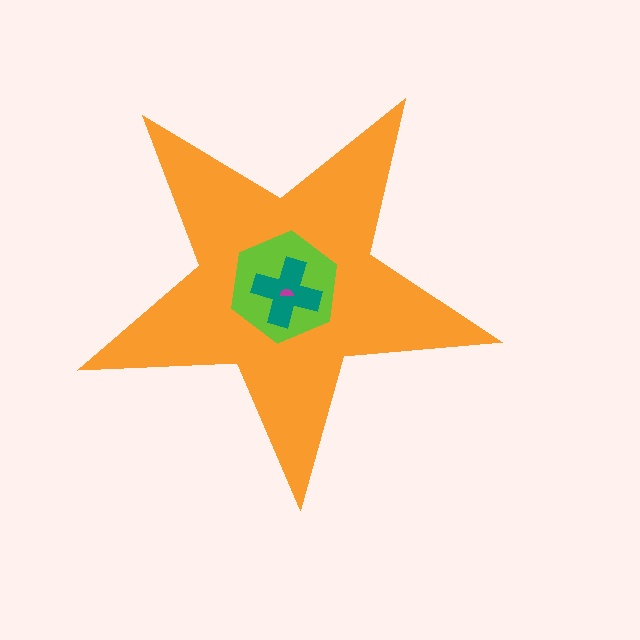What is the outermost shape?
The orange star.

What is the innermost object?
The magenta semicircle.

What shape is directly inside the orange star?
The lime hexagon.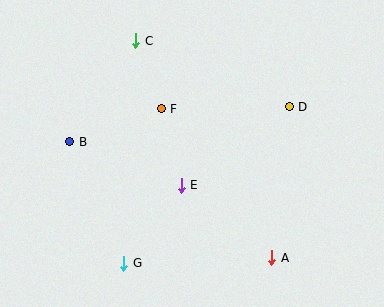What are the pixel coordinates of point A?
Point A is at (272, 258).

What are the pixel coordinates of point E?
Point E is at (181, 185).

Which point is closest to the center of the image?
Point E at (181, 185) is closest to the center.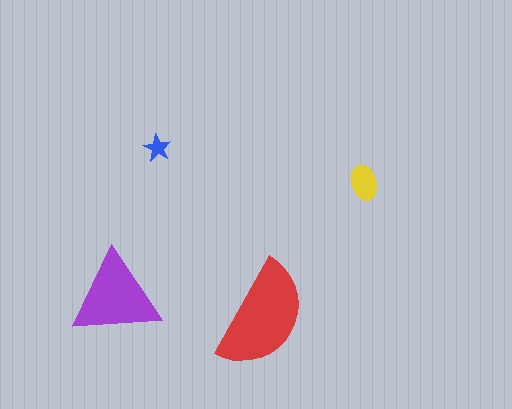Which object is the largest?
The red semicircle.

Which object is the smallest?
The blue star.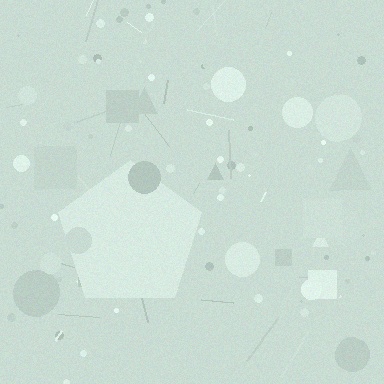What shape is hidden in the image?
A pentagon is hidden in the image.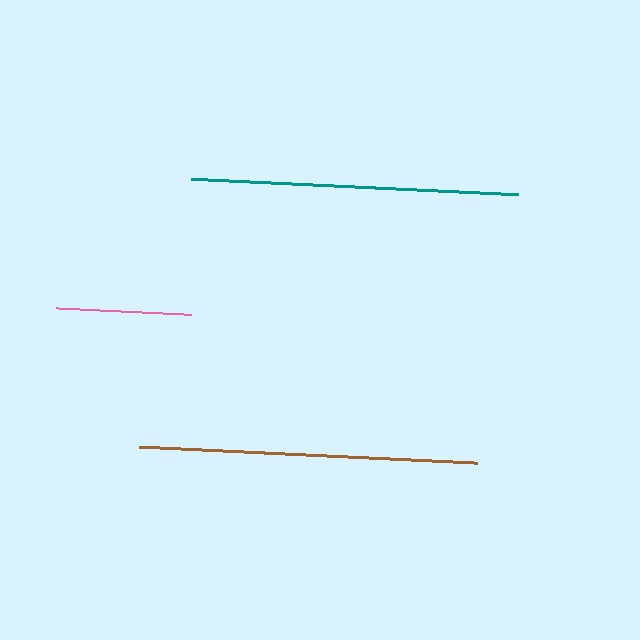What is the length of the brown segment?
The brown segment is approximately 339 pixels long.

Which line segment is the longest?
The brown line is the longest at approximately 339 pixels.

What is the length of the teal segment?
The teal segment is approximately 328 pixels long.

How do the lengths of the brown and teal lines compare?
The brown and teal lines are approximately the same length.